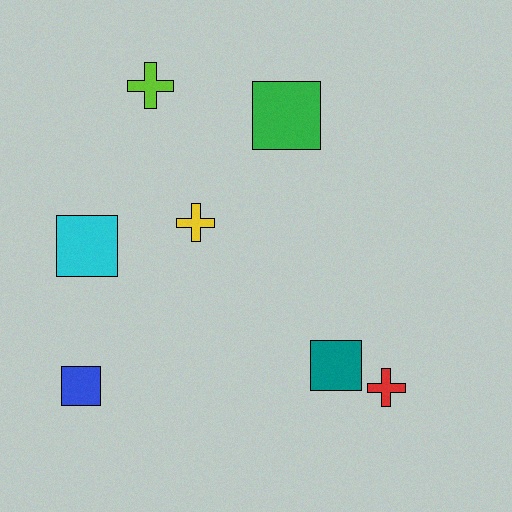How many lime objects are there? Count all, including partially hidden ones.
There is 1 lime object.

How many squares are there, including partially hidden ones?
There are 4 squares.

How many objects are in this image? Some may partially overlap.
There are 7 objects.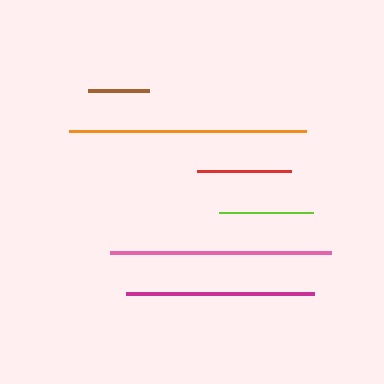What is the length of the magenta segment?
The magenta segment is approximately 188 pixels long.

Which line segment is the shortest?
The brown line is the shortest at approximately 61 pixels.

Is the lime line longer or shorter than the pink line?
The pink line is longer than the lime line.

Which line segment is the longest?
The orange line is the longest at approximately 236 pixels.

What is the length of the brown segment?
The brown segment is approximately 61 pixels long.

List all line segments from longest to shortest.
From longest to shortest: orange, pink, magenta, lime, red, brown.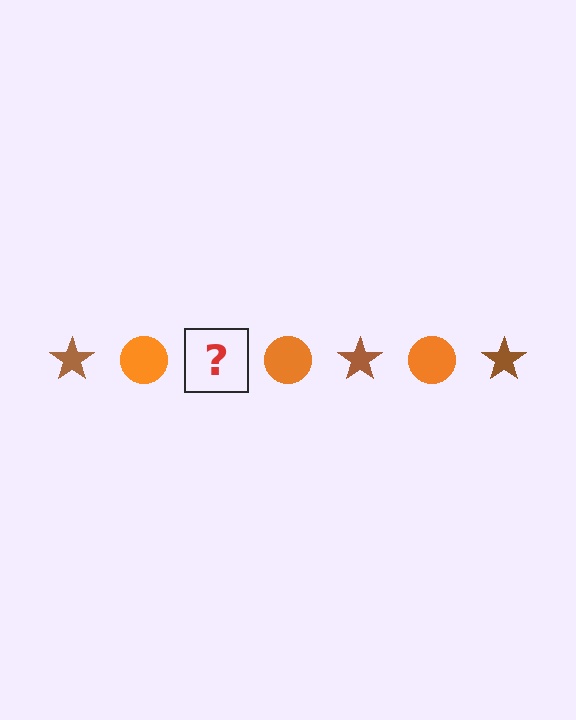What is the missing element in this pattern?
The missing element is a brown star.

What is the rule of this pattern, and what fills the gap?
The rule is that the pattern alternates between brown star and orange circle. The gap should be filled with a brown star.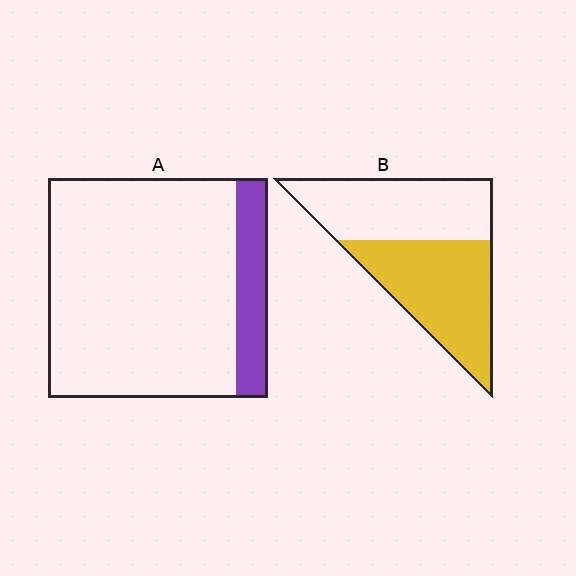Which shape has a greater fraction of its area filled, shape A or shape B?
Shape B.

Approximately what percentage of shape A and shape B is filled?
A is approximately 15% and B is approximately 50%.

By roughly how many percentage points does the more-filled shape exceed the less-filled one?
By roughly 35 percentage points (B over A).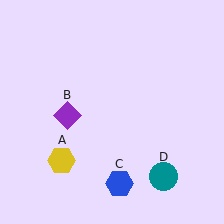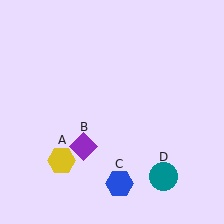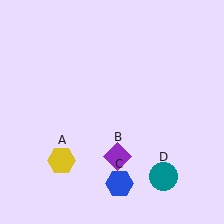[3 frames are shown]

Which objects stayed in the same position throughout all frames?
Yellow hexagon (object A) and blue hexagon (object C) and teal circle (object D) remained stationary.